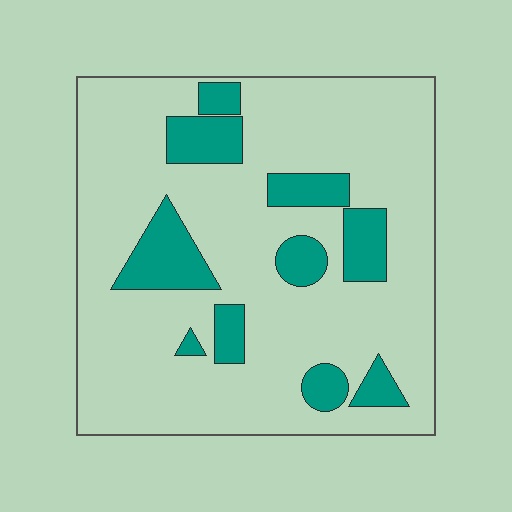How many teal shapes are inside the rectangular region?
10.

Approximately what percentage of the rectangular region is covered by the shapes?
Approximately 20%.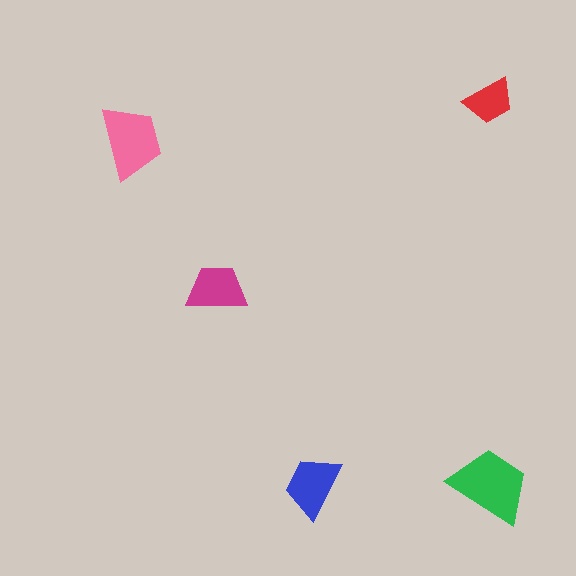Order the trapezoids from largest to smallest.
the green one, the pink one, the blue one, the magenta one, the red one.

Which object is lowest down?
The blue trapezoid is bottommost.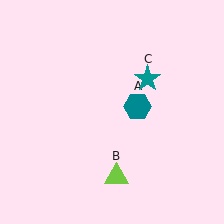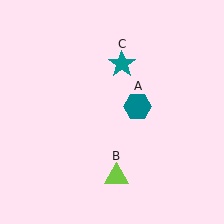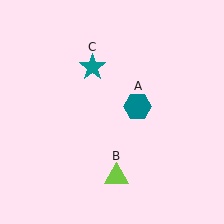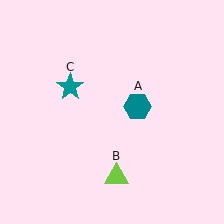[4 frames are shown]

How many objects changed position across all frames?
1 object changed position: teal star (object C).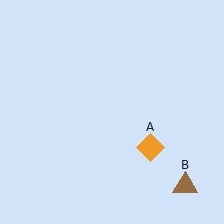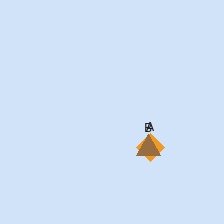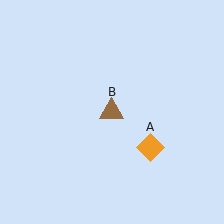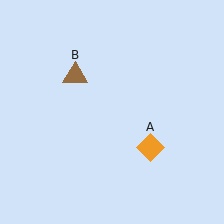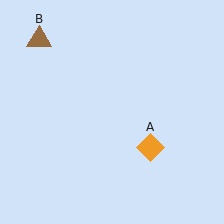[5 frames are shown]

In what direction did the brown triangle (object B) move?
The brown triangle (object B) moved up and to the left.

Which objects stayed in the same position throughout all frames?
Orange diamond (object A) remained stationary.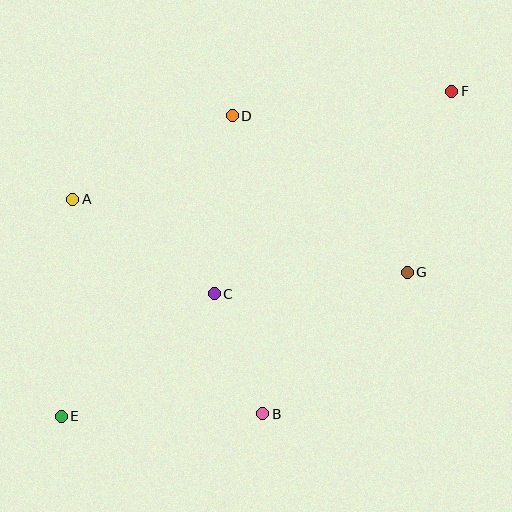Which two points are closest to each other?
Points B and C are closest to each other.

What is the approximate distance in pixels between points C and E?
The distance between C and E is approximately 196 pixels.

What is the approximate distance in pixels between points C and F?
The distance between C and F is approximately 312 pixels.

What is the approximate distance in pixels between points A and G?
The distance between A and G is approximately 343 pixels.